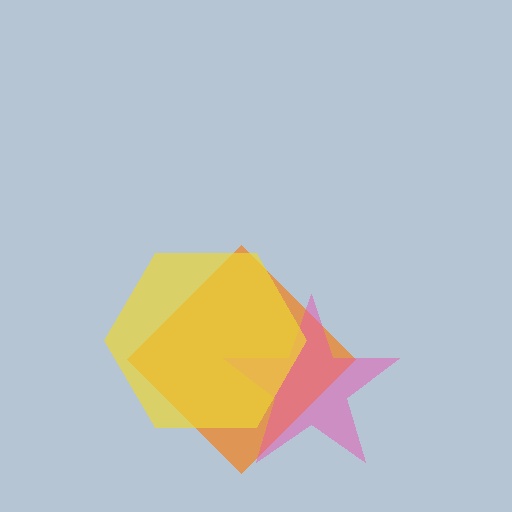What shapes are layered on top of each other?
The layered shapes are: an orange diamond, a pink star, a yellow hexagon.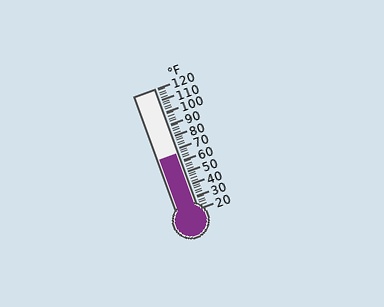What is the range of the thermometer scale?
The thermometer scale ranges from 20°F to 120°F.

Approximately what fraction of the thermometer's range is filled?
The thermometer is filled to approximately 45% of its range.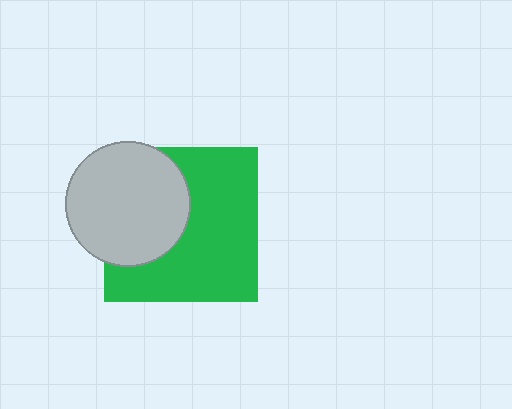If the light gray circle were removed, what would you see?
You would see the complete green square.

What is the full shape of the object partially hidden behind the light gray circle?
The partially hidden object is a green square.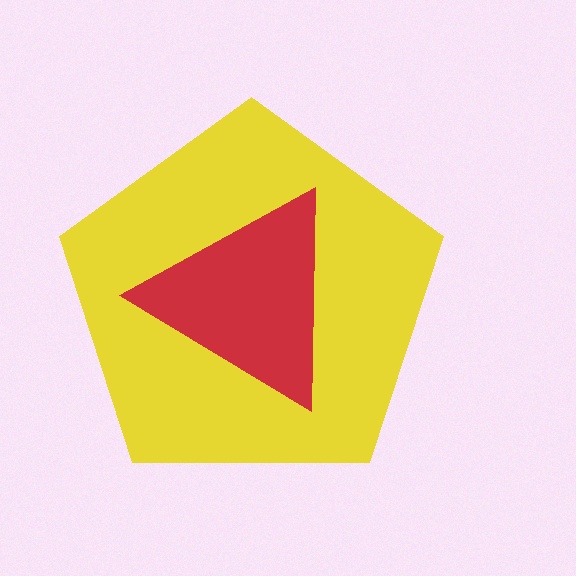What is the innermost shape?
The red triangle.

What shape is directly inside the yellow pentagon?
The red triangle.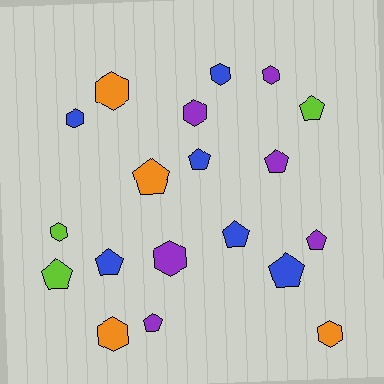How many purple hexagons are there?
There are 3 purple hexagons.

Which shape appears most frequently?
Pentagon, with 10 objects.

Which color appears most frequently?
Blue, with 6 objects.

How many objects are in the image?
There are 19 objects.